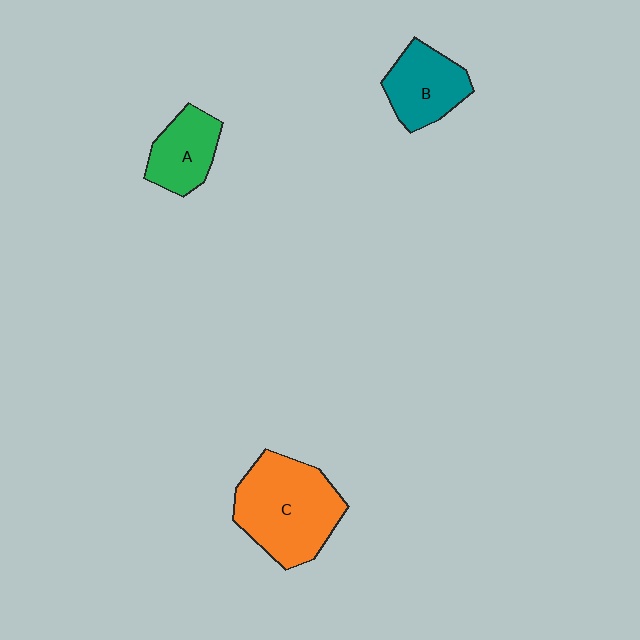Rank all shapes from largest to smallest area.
From largest to smallest: C (orange), B (teal), A (green).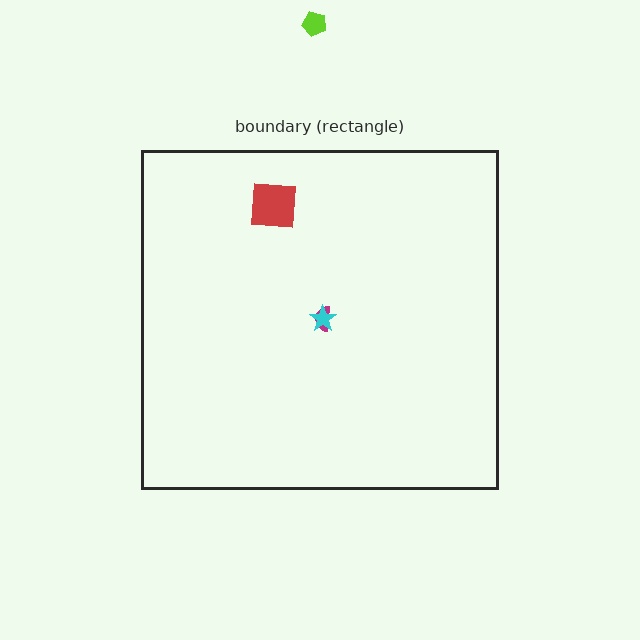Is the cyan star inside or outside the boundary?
Inside.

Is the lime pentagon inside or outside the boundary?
Outside.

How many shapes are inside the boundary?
3 inside, 1 outside.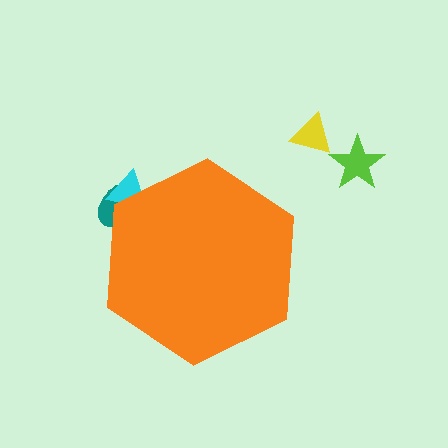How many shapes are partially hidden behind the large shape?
2 shapes are partially hidden.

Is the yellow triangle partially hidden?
No, the yellow triangle is fully visible.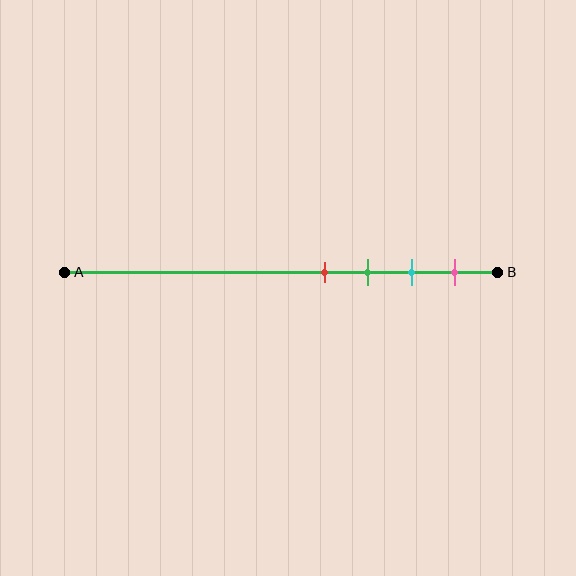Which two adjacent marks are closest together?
The red and green marks are the closest adjacent pair.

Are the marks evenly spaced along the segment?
Yes, the marks are approximately evenly spaced.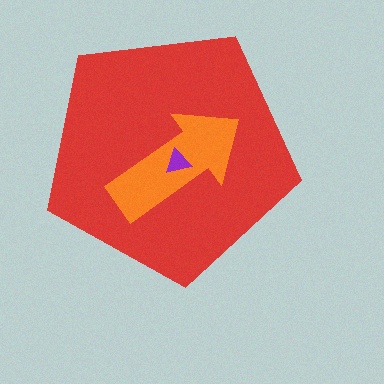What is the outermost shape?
The red pentagon.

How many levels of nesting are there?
3.